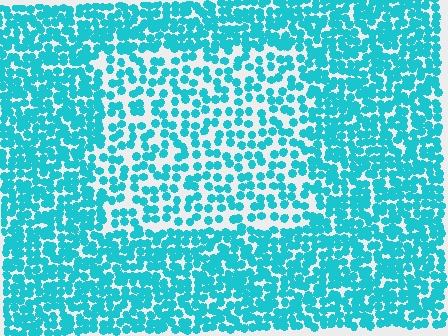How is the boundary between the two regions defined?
The boundary is defined by a change in element density (approximately 1.8x ratio). All elements are the same color, size, and shape.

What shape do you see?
I see a rectangle.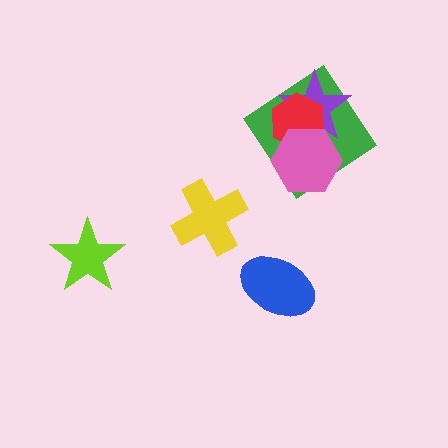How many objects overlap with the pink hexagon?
3 objects overlap with the pink hexagon.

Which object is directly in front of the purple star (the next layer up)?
The red hexagon is directly in front of the purple star.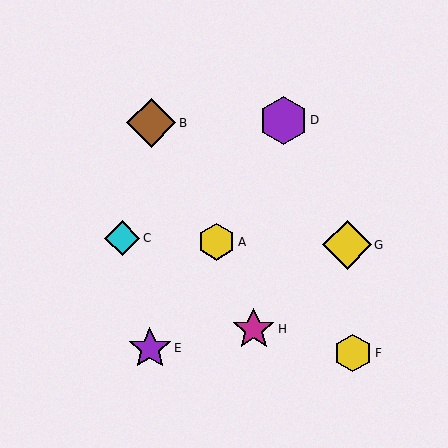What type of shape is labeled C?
Shape C is a cyan diamond.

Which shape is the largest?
The brown diamond (labeled B) is the largest.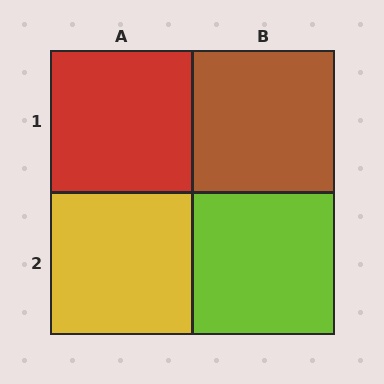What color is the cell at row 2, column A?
Yellow.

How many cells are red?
1 cell is red.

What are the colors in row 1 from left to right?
Red, brown.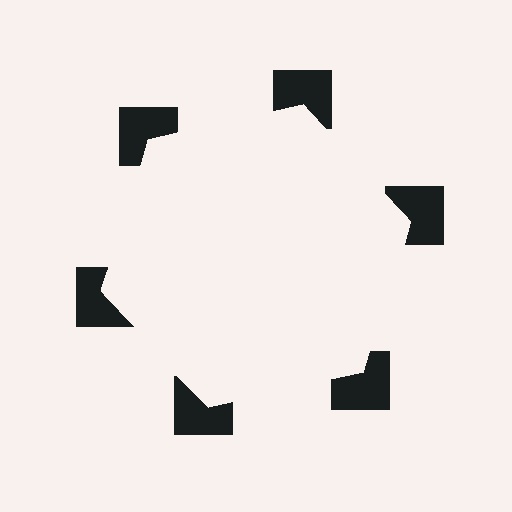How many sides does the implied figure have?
6 sides.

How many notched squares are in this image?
There are 6 — one at each vertex of the illusory hexagon.